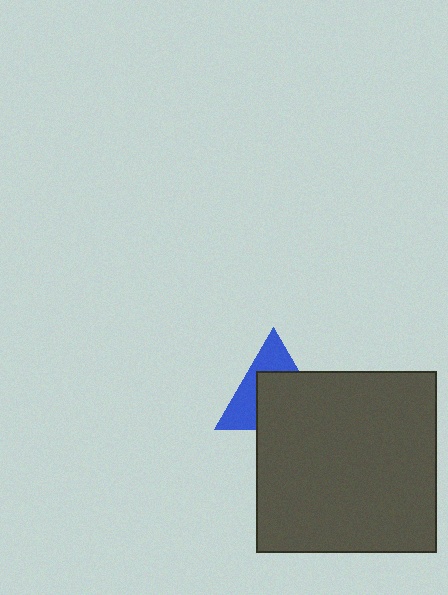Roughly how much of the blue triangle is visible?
A small part of it is visible (roughly 42%).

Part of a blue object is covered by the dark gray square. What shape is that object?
It is a triangle.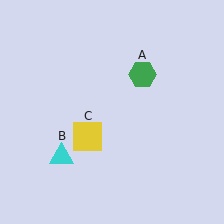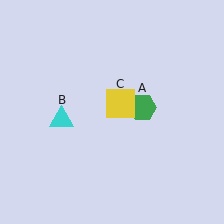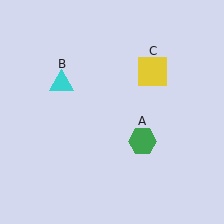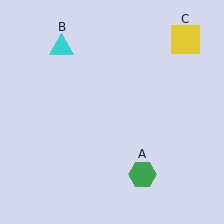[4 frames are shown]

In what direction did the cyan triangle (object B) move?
The cyan triangle (object B) moved up.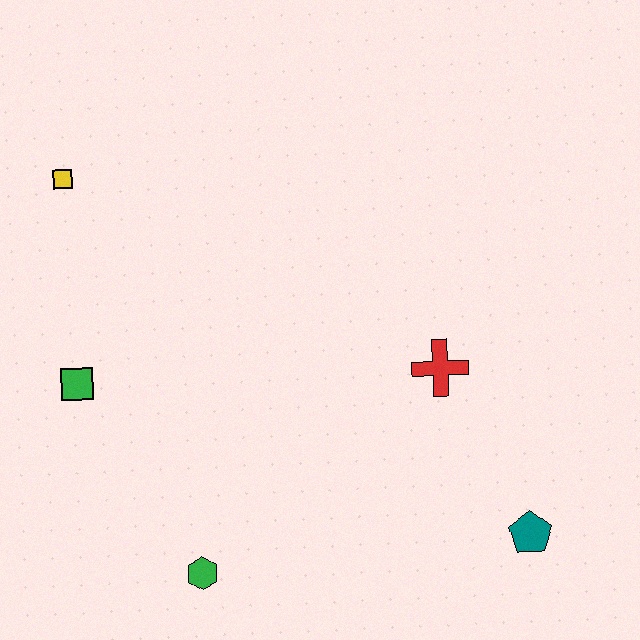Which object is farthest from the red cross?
The yellow square is farthest from the red cross.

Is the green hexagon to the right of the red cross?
No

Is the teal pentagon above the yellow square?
No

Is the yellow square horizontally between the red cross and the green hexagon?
No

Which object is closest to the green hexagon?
The green square is closest to the green hexagon.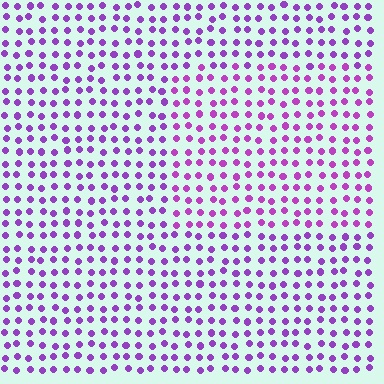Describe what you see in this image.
The image is filled with small purple elements in a uniform arrangement. A rectangle-shaped region is visible where the elements are tinted to a slightly different hue, forming a subtle color boundary.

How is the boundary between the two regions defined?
The boundary is defined purely by a slight shift in hue (about 19 degrees). Spacing, size, and orientation are identical on both sides.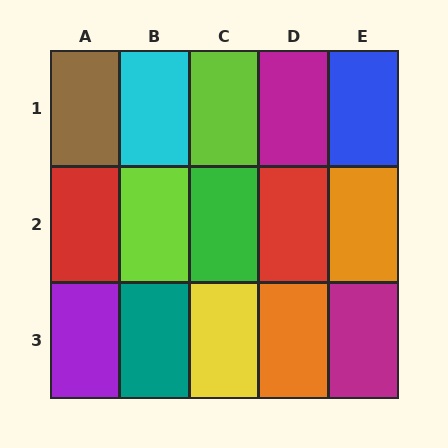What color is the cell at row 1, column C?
Lime.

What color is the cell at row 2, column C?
Green.